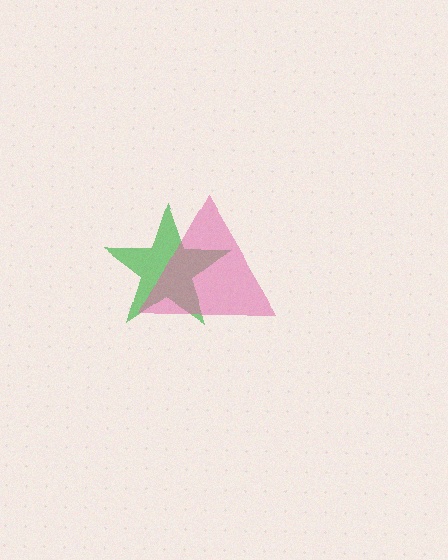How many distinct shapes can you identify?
There are 2 distinct shapes: a green star, a pink triangle.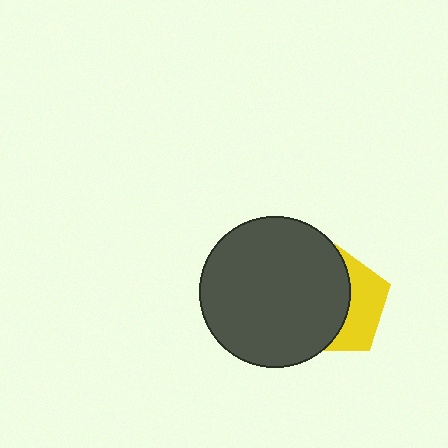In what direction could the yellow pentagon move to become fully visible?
The yellow pentagon could move right. That would shift it out from behind the dark gray circle entirely.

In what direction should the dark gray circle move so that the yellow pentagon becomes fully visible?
The dark gray circle should move left. That is the shortest direction to clear the overlap and leave the yellow pentagon fully visible.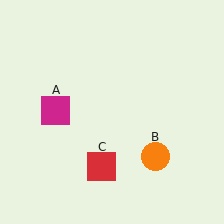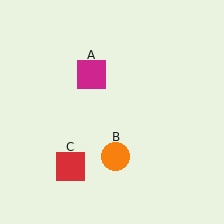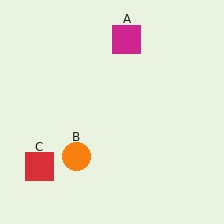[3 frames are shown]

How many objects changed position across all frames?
3 objects changed position: magenta square (object A), orange circle (object B), red square (object C).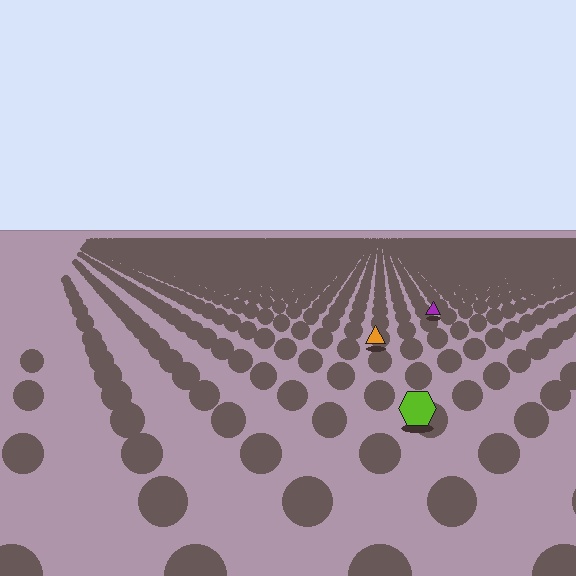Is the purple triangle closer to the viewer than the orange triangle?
No. The orange triangle is closer — you can tell from the texture gradient: the ground texture is coarser near it.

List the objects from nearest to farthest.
From nearest to farthest: the lime hexagon, the orange triangle, the purple triangle.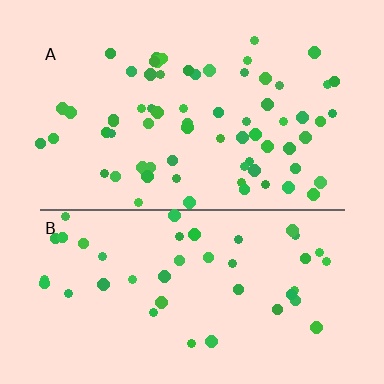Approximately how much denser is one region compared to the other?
Approximately 1.6× — region A over region B.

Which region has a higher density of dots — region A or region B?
A (the top).